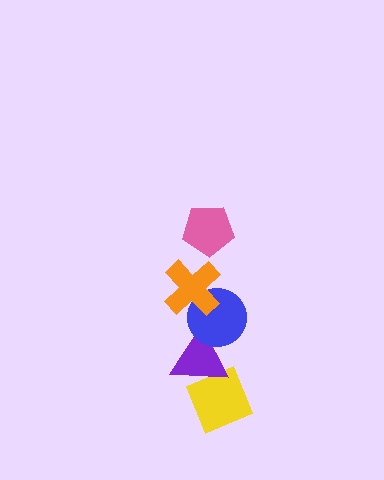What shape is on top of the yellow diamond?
The purple triangle is on top of the yellow diamond.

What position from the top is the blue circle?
The blue circle is 3rd from the top.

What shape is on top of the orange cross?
The pink pentagon is on top of the orange cross.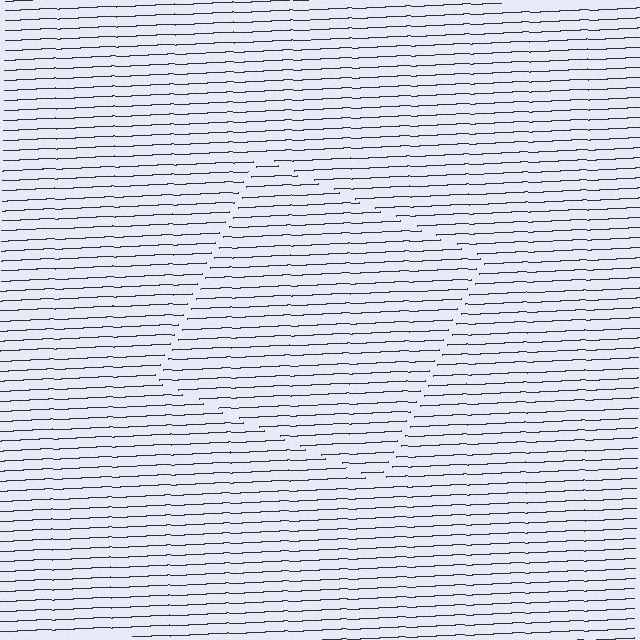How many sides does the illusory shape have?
4 sides — the line-ends trace a square.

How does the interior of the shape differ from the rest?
The interior of the shape contains the same grating, shifted by half a period — the contour is defined by the phase discontinuity where line-ends from the inner and outer gratings abut.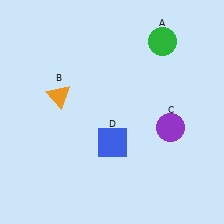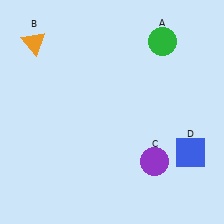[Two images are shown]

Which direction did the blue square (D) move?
The blue square (D) moved right.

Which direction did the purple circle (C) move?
The purple circle (C) moved down.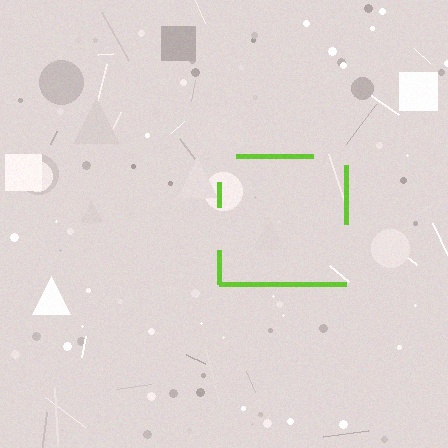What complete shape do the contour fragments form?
The contour fragments form a square.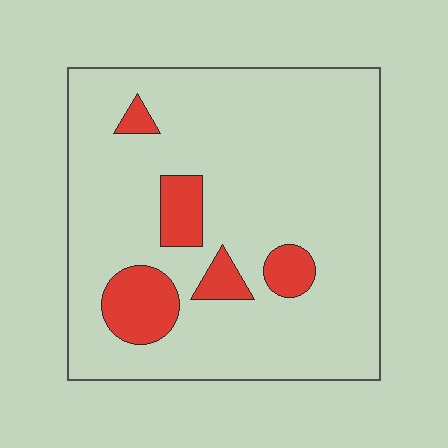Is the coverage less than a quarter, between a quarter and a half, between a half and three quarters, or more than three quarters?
Less than a quarter.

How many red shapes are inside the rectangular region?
5.